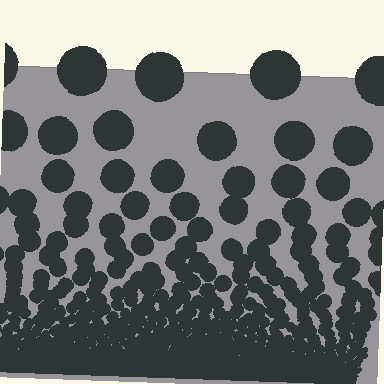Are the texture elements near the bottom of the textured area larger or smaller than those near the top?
Smaller. The gradient is inverted — elements near the bottom are smaller and denser.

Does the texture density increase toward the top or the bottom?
Density increases toward the bottom.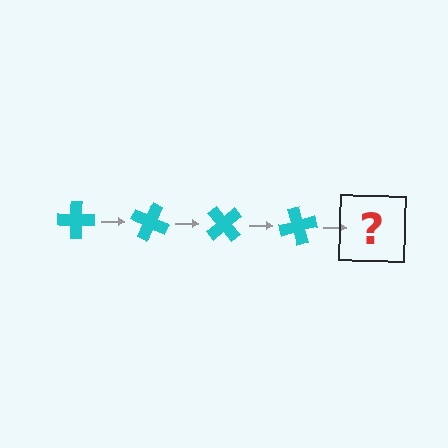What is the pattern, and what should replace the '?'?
The pattern is that the cross rotates 25 degrees each step. The '?' should be a cyan cross rotated 100 degrees.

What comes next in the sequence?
The next element should be a cyan cross rotated 100 degrees.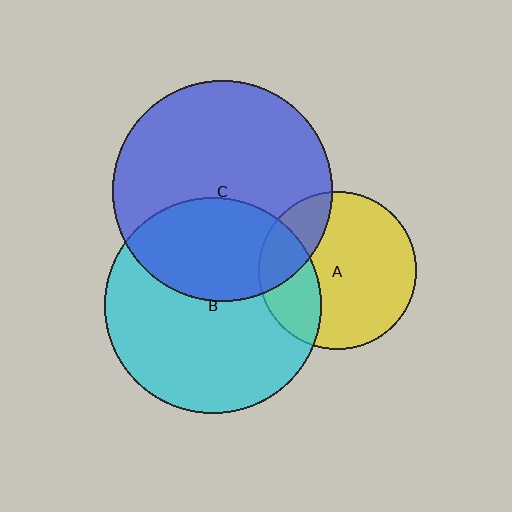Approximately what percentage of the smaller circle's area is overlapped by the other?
Approximately 35%.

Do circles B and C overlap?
Yes.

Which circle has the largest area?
Circle C (blue).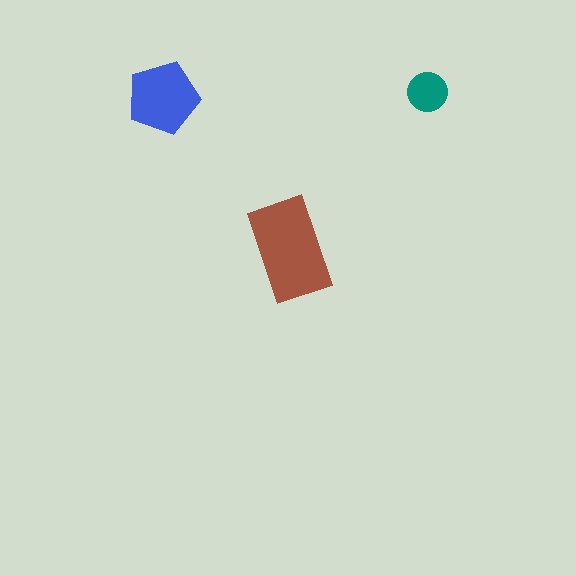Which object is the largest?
The brown rectangle.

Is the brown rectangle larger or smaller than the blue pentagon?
Larger.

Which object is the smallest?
The teal circle.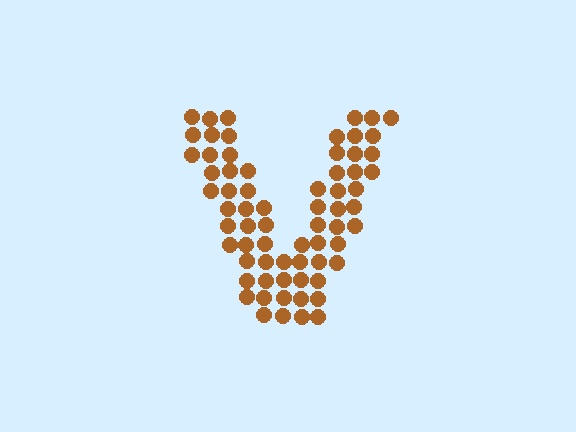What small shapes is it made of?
It is made of small circles.